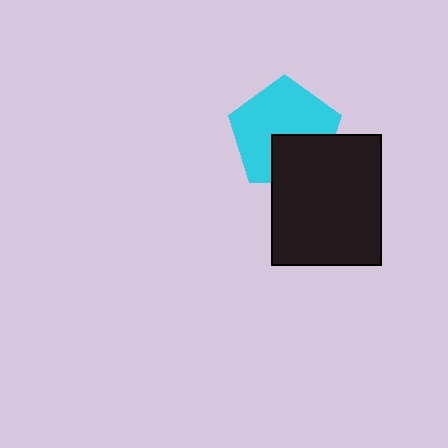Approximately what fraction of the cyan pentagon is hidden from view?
Roughly 33% of the cyan pentagon is hidden behind the black rectangle.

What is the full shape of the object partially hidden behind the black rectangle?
The partially hidden object is a cyan pentagon.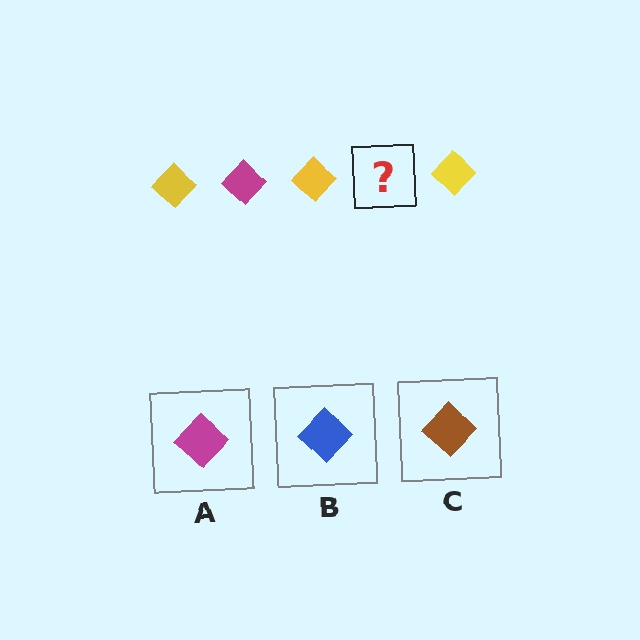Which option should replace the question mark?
Option A.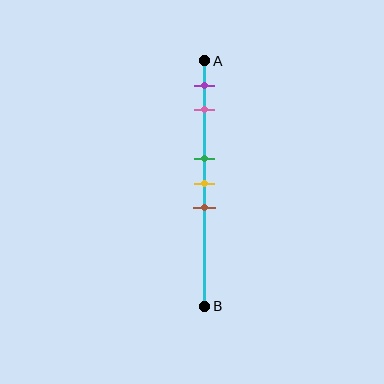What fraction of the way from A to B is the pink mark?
The pink mark is approximately 20% (0.2) of the way from A to B.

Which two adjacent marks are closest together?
The green and yellow marks are the closest adjacent pair.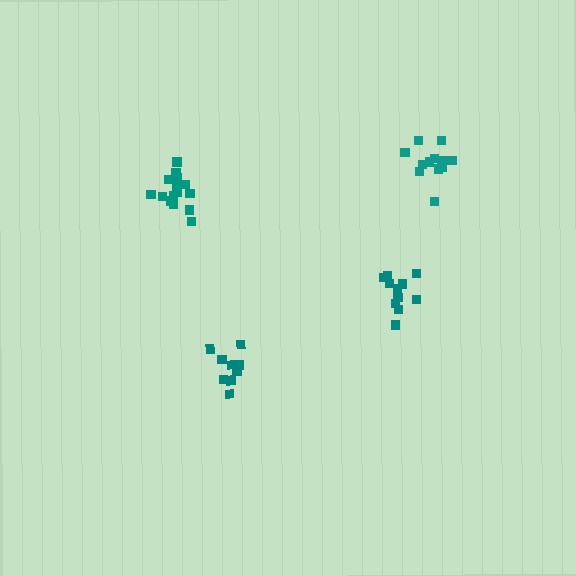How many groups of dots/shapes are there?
There are 4 groups.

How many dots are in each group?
Group 1: 10 dots, Group 2: 11 dots, Group 3: 16 dots, Group 4: 12 dots (49 total).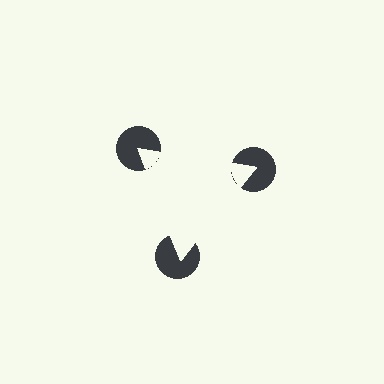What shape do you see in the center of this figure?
An illusory triangle — its edges are inferred from the aligned wedge cuts in the pac-man discs, not physically drawn.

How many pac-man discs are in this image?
There are 3 — one at each vertex of the illusory triangle.